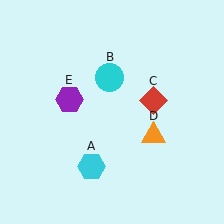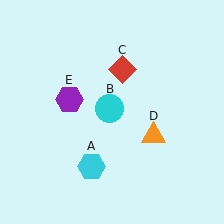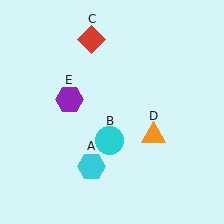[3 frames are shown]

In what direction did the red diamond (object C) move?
The red diamond (object C) moved up and to the left.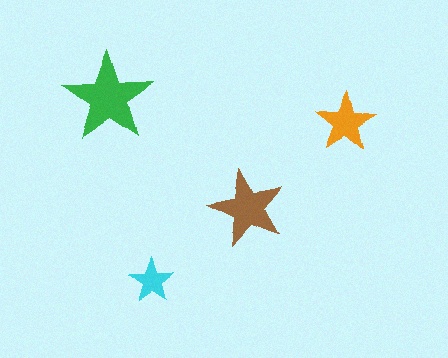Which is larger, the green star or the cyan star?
The green one.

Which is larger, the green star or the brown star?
The green one.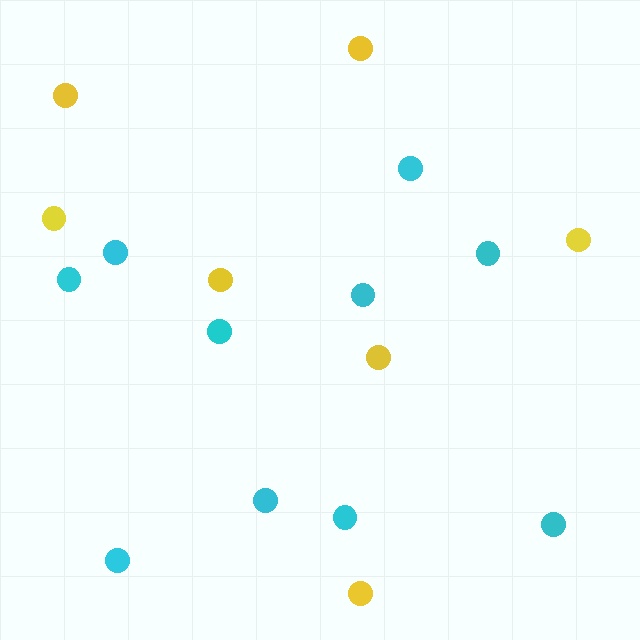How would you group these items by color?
There are 2 groups: one group of yellow circles (7) and one group of cyan circles (10).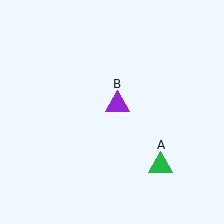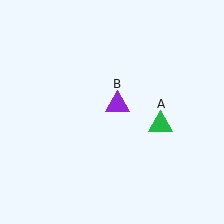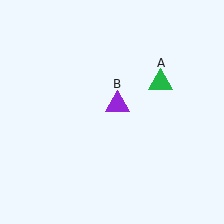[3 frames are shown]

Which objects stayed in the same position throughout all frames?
Purple triangle (object B) remained stationary.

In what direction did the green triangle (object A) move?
The green triangle (object A) moved up.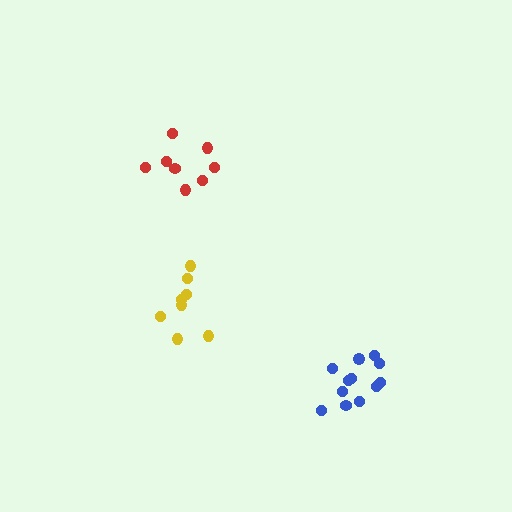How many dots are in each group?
Group 1: 8 dots, Group 2: 12 dots, Group 3: 8 dots (28 total).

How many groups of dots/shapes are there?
There are 3 groups.